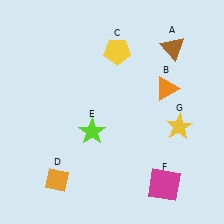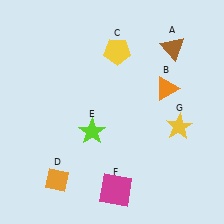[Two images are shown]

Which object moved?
The magenta square (F) moved left.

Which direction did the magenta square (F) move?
The magenta square (F) moved left.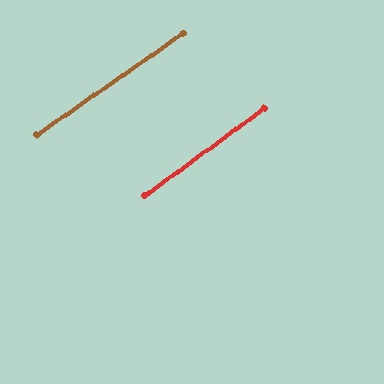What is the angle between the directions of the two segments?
Approximately 2 degrees.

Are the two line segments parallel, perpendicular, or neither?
Parallel — their directions differ by only 1.5°.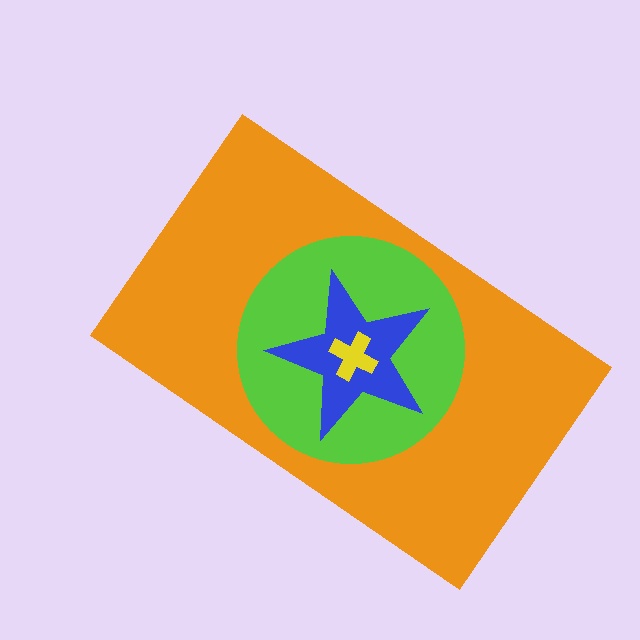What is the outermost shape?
The orange rectangle.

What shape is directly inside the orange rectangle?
The lime circle.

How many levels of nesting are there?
4.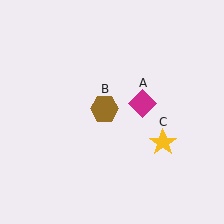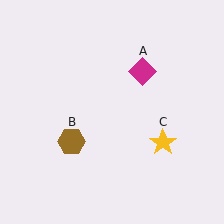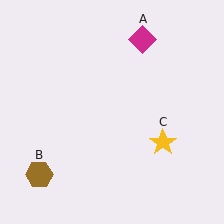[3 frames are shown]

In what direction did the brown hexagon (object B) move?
The brown hexagon (object B) moved down and to the left.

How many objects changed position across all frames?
2 objects changed position: magenta diamond (object A), brown hexagon (object B).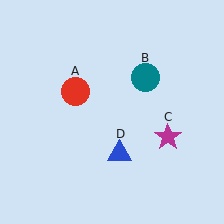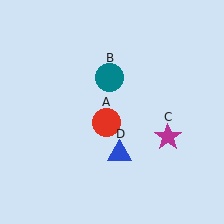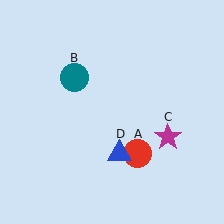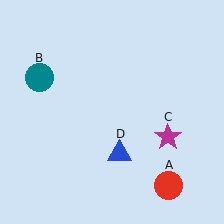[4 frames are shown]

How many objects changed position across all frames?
2 objects changed position: red circle (object A), teal circle (object B).